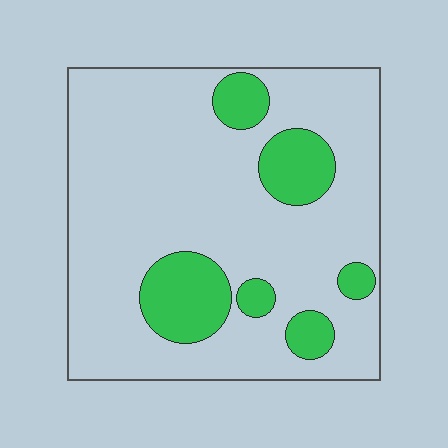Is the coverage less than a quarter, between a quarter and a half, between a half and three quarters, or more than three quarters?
Less than a quarter.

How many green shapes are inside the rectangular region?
6.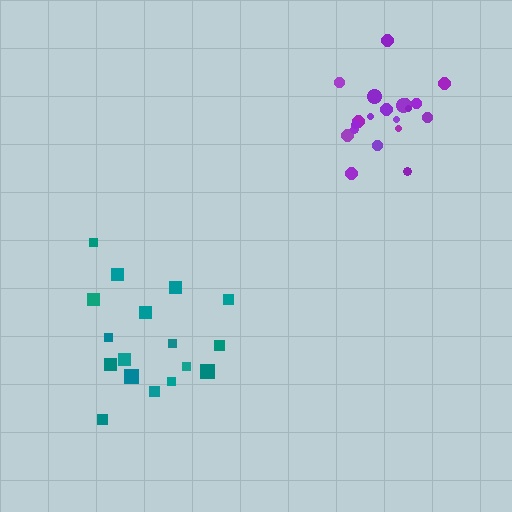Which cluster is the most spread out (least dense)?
Teal.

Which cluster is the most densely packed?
Purple.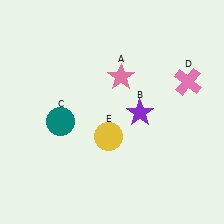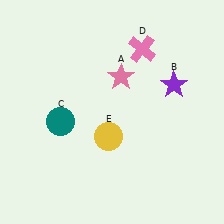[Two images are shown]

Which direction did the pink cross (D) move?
The pink cross (D) moved left.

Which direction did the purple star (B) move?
The purple star (B) moved right.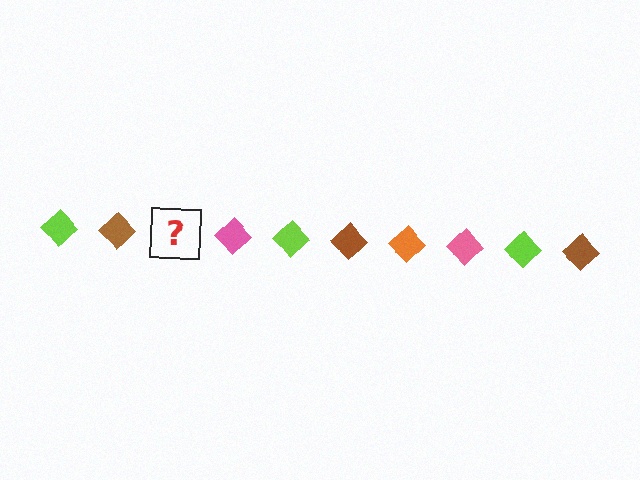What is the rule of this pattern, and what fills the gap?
The rule is that the pattern cycles through lime, brown, orange, pink diamonds. The gap should be filled with an orange diamond.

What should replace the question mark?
The question mark should be replaced with an orange diamond.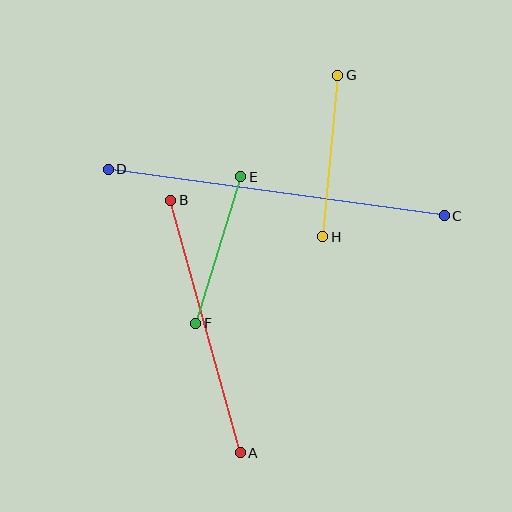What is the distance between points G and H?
The distance is approximately 162 pixels.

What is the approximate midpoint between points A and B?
The midpoint is at approximately (206, 327) pixels.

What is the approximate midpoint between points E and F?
The midpoint is at approximately (218, 250) pixels.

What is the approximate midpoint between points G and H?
The midpoint is at approximately (330, 156) pixels.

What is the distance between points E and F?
The distance is approximately 153 pixels.